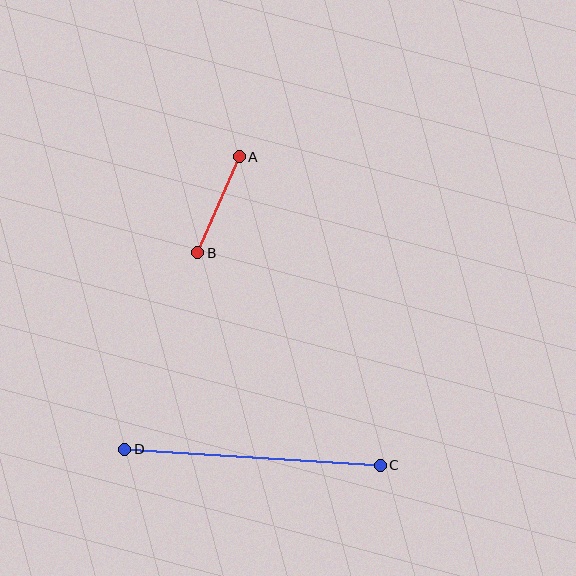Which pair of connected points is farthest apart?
Points C and D are farthest apart.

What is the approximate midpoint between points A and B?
The midpoint is at approximately (219, 205) pixels.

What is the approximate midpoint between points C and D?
The midpoint is at approximately (252, 457) pixels.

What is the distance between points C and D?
The distance is approximately 256 pixels.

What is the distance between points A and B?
The distance is approximately 104 pixels.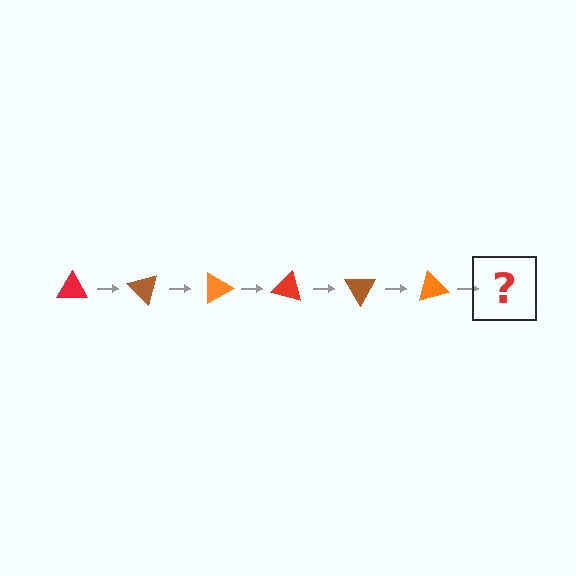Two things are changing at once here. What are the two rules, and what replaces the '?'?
The two rules are that it rotates 45 degrees each step and the color cycles through red, brown, and orange. The '?' should be a red triangle, rotated 270 degrees from the start.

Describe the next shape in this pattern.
It should be a red triangle, rotated 270 degrees from the start.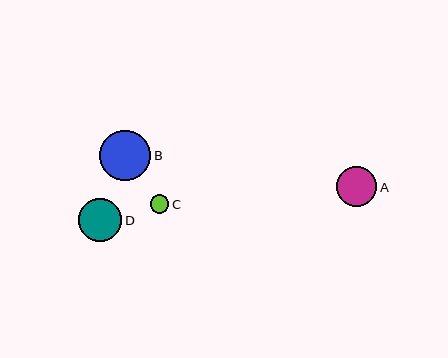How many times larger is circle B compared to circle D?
Circle B is approximately 1.2 times the size of circle D.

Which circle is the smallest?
Circle C is the smallest with a size of approximately 18 pixels.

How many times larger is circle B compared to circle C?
Circle B is approximately 2.8 times the size of circle C.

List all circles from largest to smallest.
From largest to smallest: B, D, A, C.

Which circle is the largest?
Circle B is the largest with a size of approximately 51 pixels.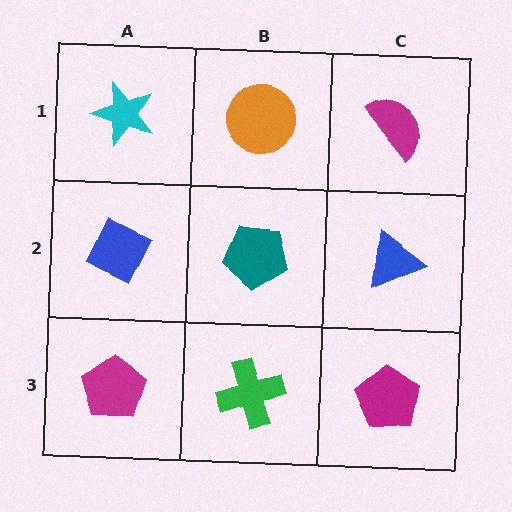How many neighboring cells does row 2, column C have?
3.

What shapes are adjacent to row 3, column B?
A teal pentagon (row 2, column B), a magenta pentagon (row 3, column A), a magenta pentagon (row 3, column C).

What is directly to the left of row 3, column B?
A magenta pentagon.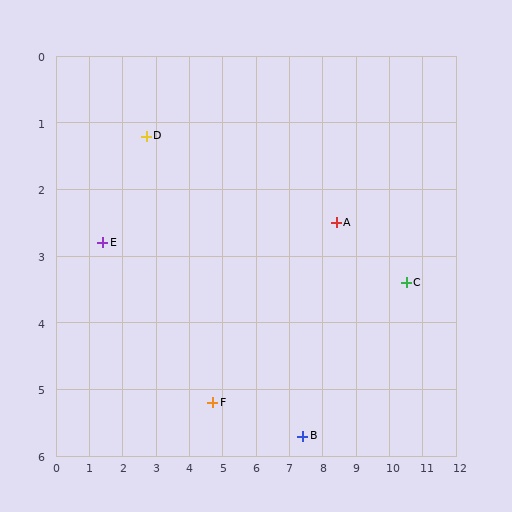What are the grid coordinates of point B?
Point B is at approximately (7.4, 5.7).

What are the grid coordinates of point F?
Point F is at approximately (4.7, 5.2).